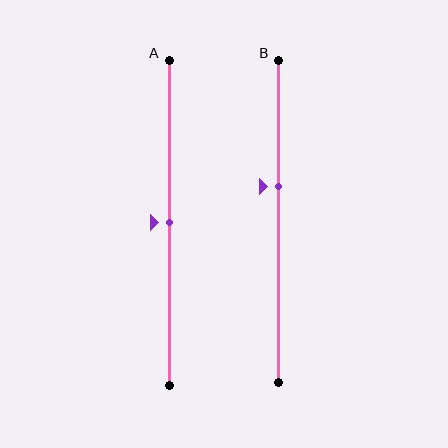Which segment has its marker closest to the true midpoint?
Segment A has its marker closest to the true midpoint.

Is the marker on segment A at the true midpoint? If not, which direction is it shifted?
Yes, the marker on segment A is at the true midpoint.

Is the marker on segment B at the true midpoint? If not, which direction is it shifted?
No, the marker on segment B is shifted upward by about 11% of the segment length.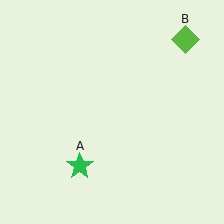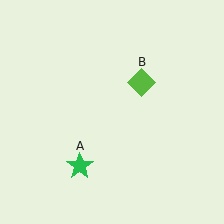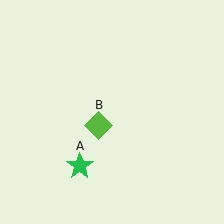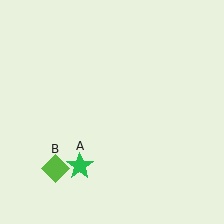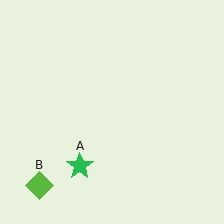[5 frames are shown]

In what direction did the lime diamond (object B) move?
The lime diamond (object B) moved down and to the left.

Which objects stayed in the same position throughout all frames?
Green star (object A) remained stationary.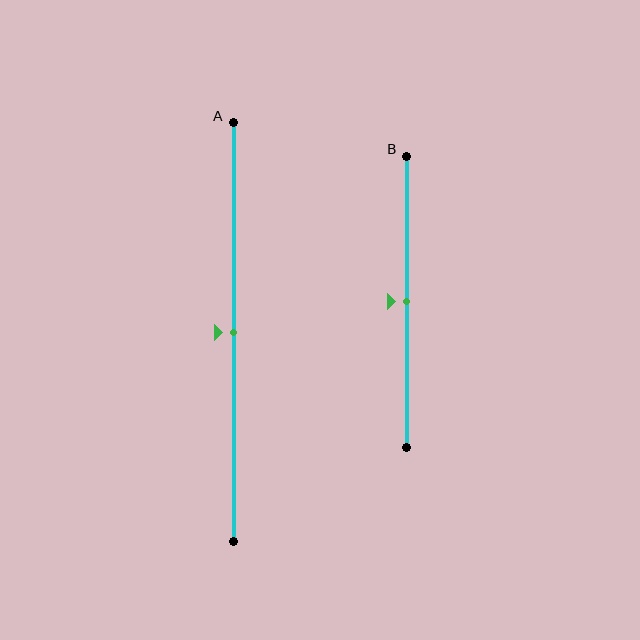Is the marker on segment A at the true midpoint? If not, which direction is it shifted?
Yes, the marker on segment A is at the true midpoint.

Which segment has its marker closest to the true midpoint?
Segment A has its marker closest to the true midpoint.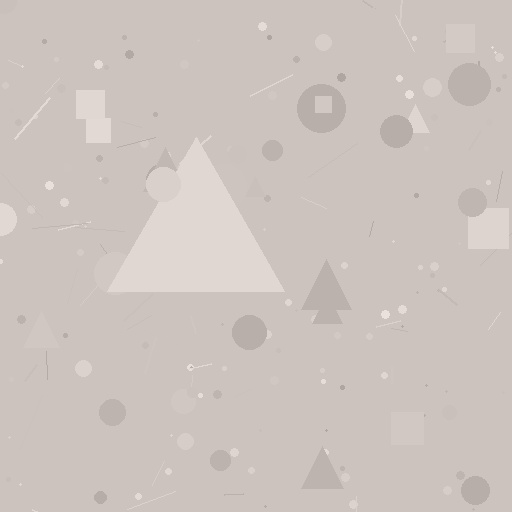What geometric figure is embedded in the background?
A triangle is embedded in the background.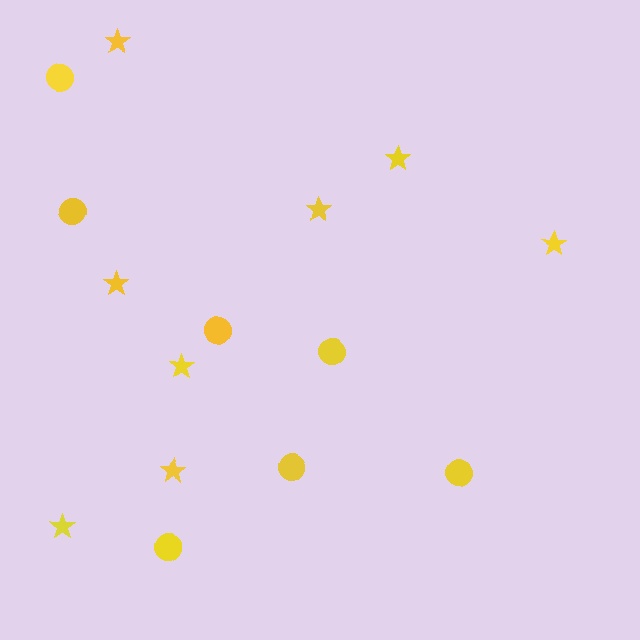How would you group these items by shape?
There are 2 groups: one group of circles (7) and one group of stars (8).